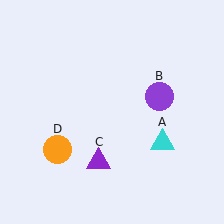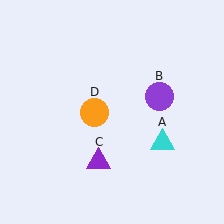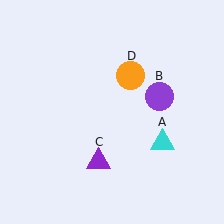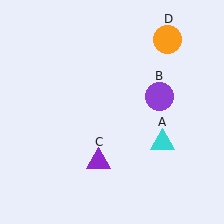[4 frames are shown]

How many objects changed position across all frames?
1 object changed position: orange circle (object D).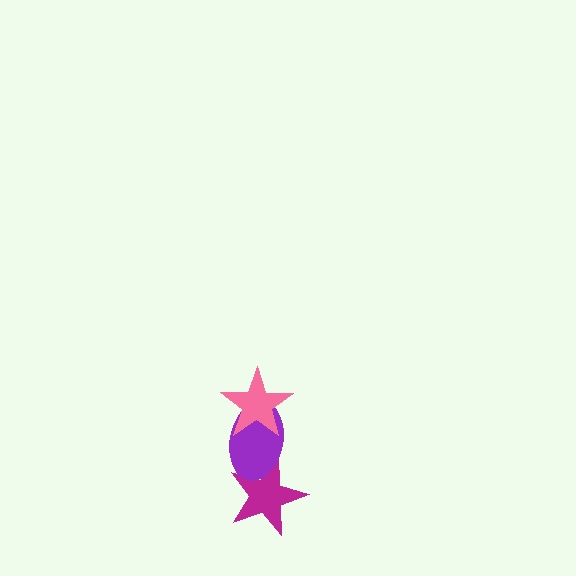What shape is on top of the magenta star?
The purple ellipse is on top of the magenta star.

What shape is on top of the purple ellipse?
The pink star is on top of the purple ellipse.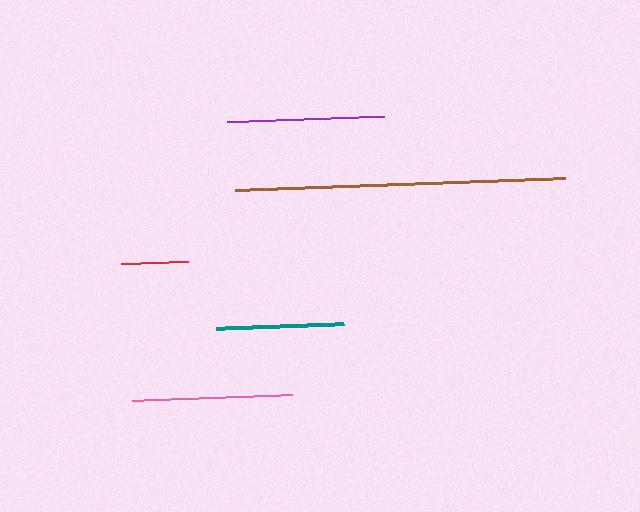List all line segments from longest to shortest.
From longest to shortest: brown, pink, purple, teal, red.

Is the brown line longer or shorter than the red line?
The brown line is longer than the red line.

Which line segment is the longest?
The brown line is the longest at approximately 331 pixels.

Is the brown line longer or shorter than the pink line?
The brown line is longer than the pink line.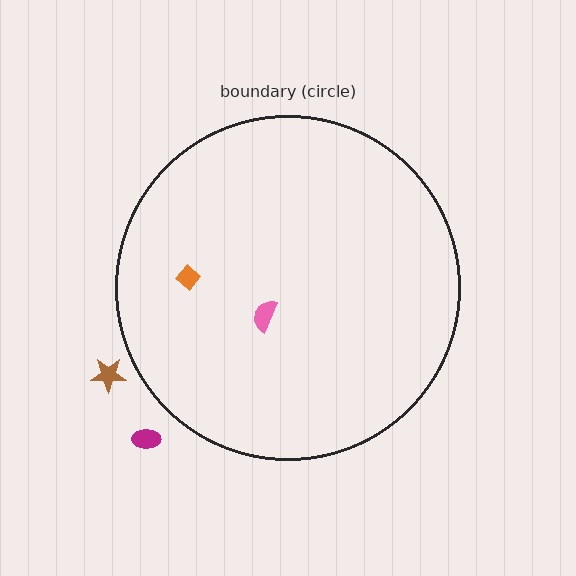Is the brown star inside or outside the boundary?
Outside.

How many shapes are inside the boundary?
2 inside, 2 outside.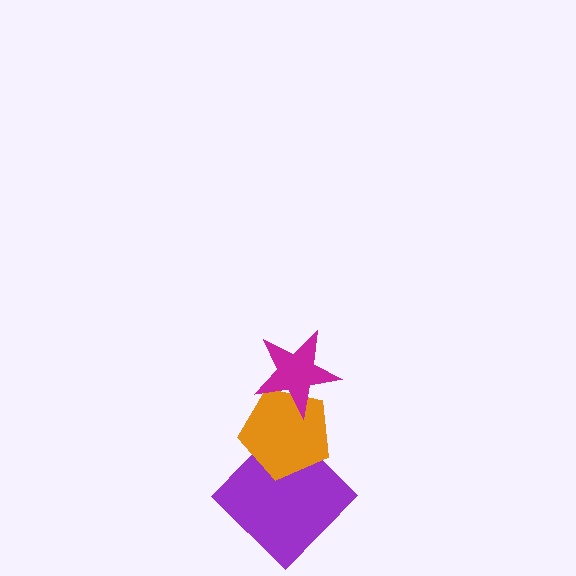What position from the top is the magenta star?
The magenta star is 1st from the top.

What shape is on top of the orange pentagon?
The magenta star is on top of the orange pentagon.